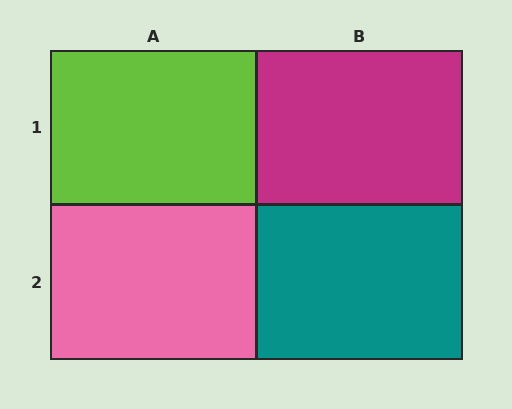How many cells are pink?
1 cell is pink.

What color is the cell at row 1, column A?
Lime.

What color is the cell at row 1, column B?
Magenta.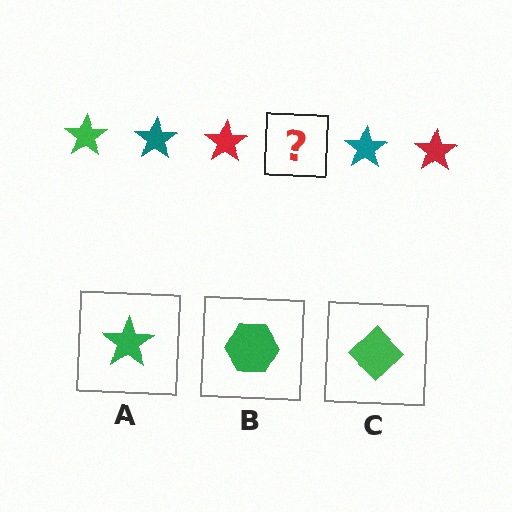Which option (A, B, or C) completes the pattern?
A.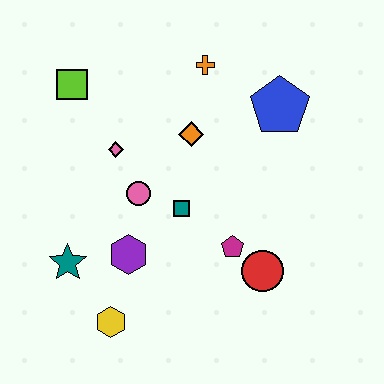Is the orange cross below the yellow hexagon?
No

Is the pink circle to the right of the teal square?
No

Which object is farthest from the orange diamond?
The yellow hexagon is farthest from the orange diamond.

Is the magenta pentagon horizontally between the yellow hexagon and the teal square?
No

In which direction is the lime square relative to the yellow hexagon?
The lime square is above the yellow hexagon.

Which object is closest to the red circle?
The magenta pentagon is closest to the red circle.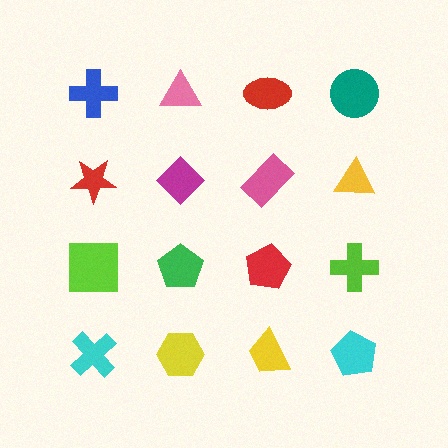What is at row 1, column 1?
A blue cross.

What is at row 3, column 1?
A lime square.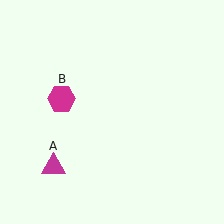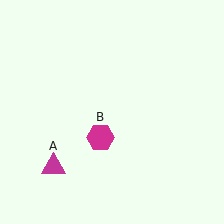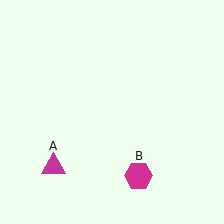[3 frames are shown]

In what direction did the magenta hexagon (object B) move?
The magenta hexagon (object B) moved down and to the right.